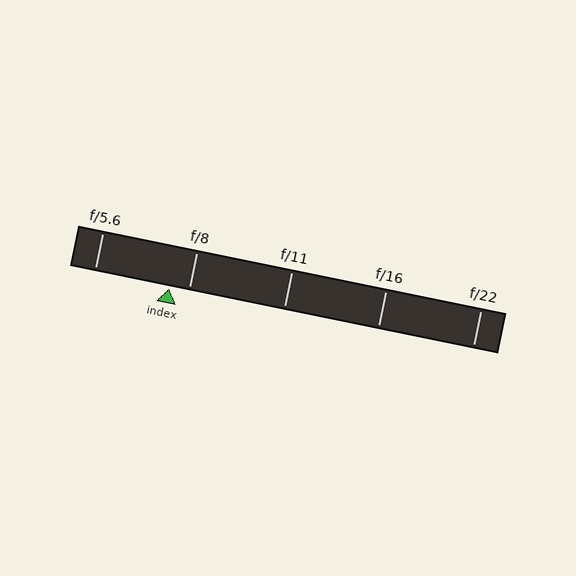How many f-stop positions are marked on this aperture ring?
There are 5 f-stop positions marked.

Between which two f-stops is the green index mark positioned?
The index mark is between f/5.6 and f/8.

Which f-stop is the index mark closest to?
The index mark is closest to f/8.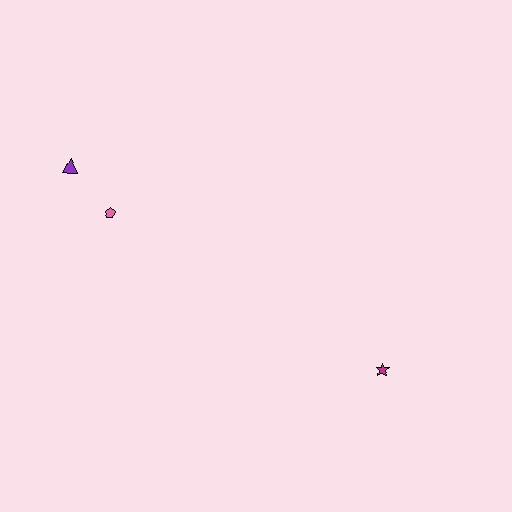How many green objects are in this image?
There are no green objects.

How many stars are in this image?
There is 1 star.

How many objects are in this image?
There are 3 objects.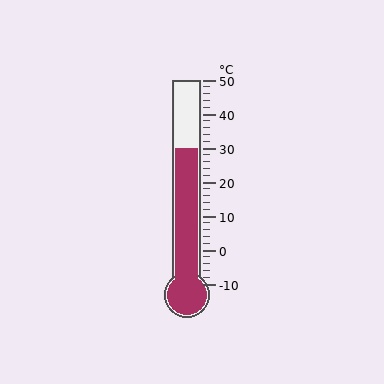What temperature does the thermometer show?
The thermometer shows approximately 30°C.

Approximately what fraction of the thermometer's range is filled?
The thermometer is filled to approximately 65% of its range.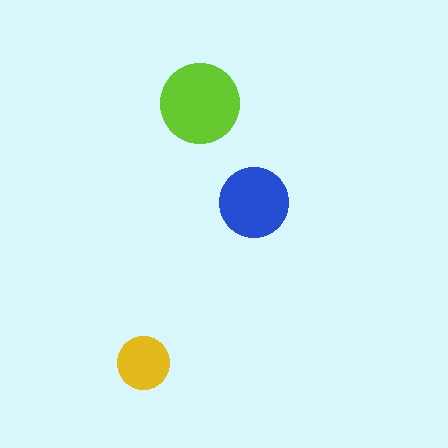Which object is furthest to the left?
The yellow circle is leftmost.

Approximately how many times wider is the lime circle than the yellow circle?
About 1.5 times wider.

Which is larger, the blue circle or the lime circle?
The lime one.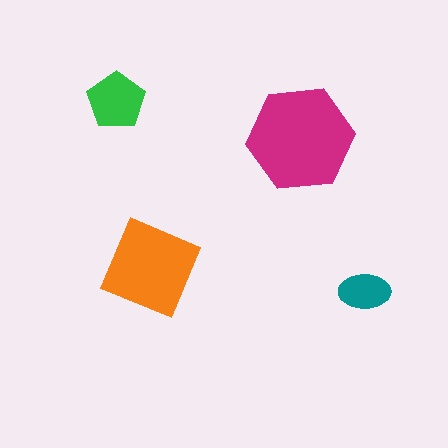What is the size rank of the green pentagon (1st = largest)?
3rd.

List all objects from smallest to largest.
The teal ellipse, the green pentagon, the orange square, the magenta hexagon.